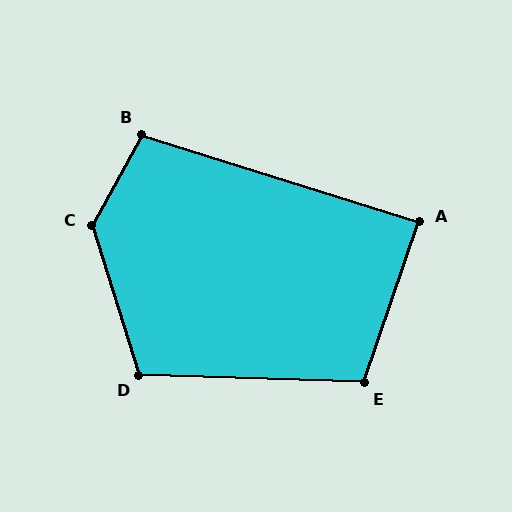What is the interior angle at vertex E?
Approximately 107 degrees (obtuse).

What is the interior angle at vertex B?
Approximately 101 degrees (obtuse).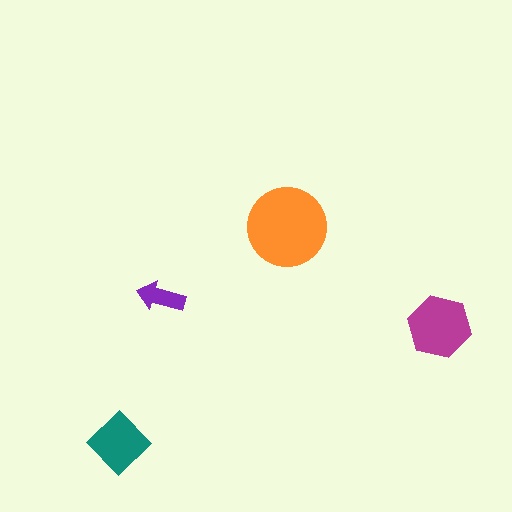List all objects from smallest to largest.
The purple arrow, the teal diamond, the magenta hexagon, the orange circle.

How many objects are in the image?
There are 4 objects in the image.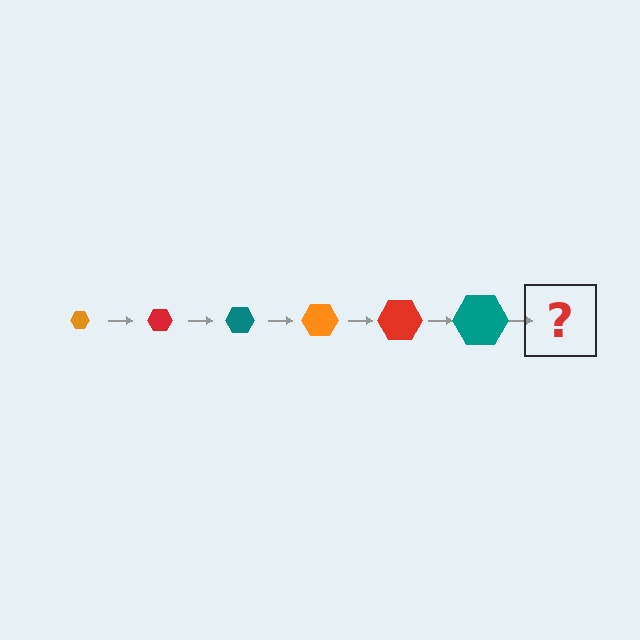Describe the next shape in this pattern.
It should be an orange hexagon, larger than the previous one.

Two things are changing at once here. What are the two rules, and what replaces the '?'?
The two rules are that the hexagon grows larger each step and the color cycles through orange, red, and teal. The '?' should be an orange hexagon, larger than the previous one.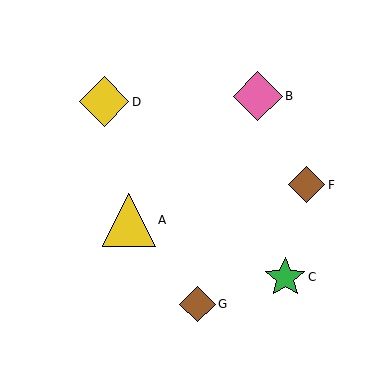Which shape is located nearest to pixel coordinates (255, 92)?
The pink diamond (labeled B) at (258, 96) is nearest to that location.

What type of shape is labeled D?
Shape D is a yellow diamond.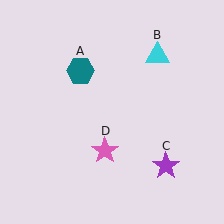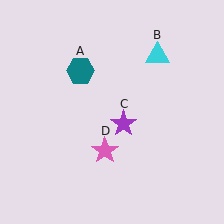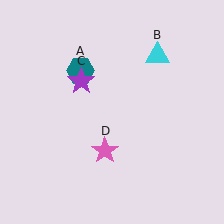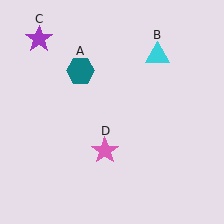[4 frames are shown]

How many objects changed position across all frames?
1 object changed position: purple star (object C).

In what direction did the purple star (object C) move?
The purple star (object C) moved up and to the left.